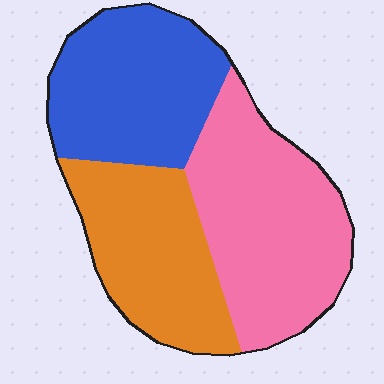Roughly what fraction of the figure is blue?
Blue takes up about one third (1/3) of the figure.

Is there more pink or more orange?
Pink.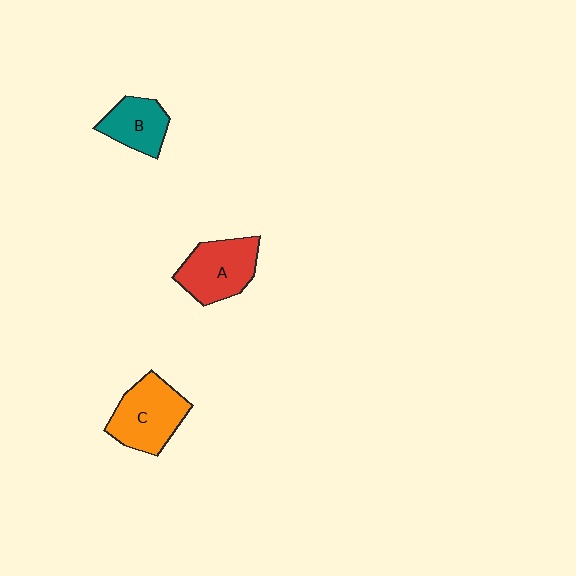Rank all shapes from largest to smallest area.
From largest to smallest: C (orange), A (red), B (teal).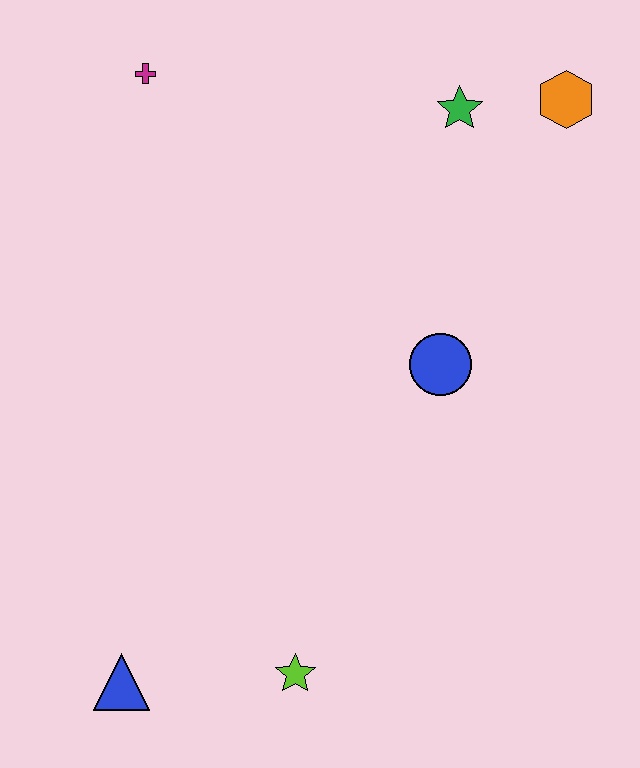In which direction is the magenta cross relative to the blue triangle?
The magenta cross is above the blue triangle.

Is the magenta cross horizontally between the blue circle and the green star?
No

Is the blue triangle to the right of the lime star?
No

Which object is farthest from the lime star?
The orange hexagon is farthest from the lime star.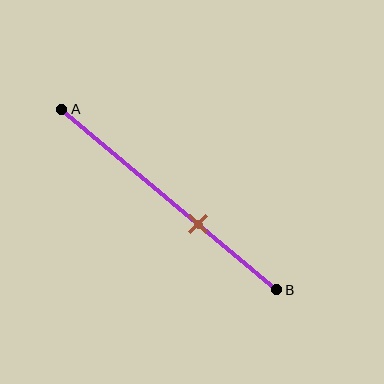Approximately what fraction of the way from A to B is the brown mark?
The brown mark is approximately 65% of the way from A to B.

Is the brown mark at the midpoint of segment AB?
No, the mark is at about 65% from A, not at the 50% midpoint.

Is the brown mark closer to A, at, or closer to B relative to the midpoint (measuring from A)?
The brown mark is closer to point B than the midpoint of segment AB.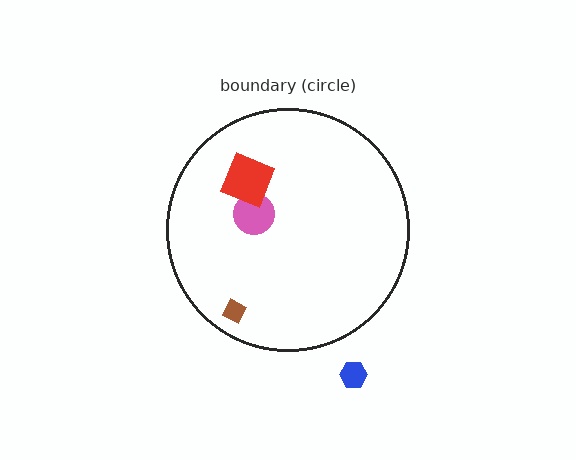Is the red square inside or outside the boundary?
Inside.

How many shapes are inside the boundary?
3 inside, 1 outside.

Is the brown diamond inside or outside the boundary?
Inside.